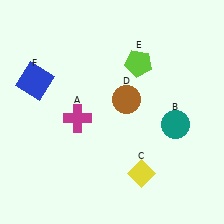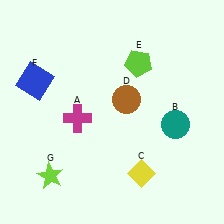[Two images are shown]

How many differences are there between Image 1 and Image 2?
There is 1 difference between the two images.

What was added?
A lime star (G) was added in Image 2.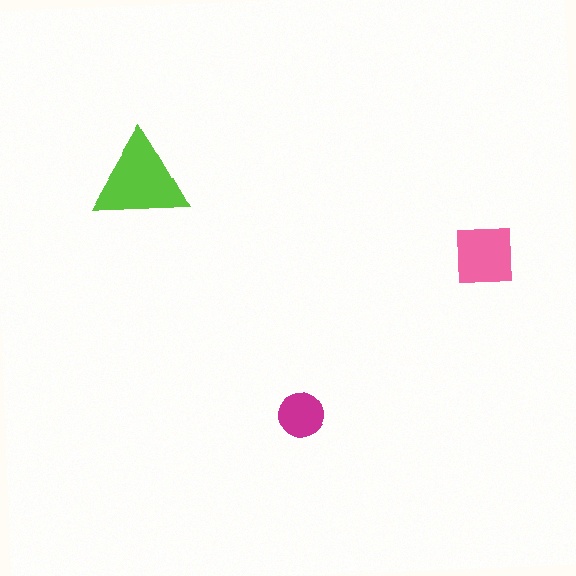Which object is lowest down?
The magenta circle is bottommost.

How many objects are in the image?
There are 3 objects in the image.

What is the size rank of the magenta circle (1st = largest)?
3rd.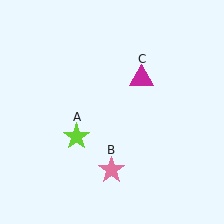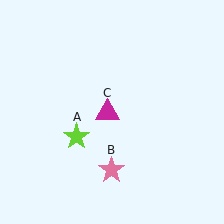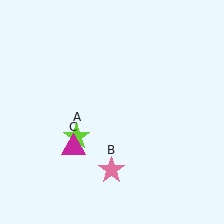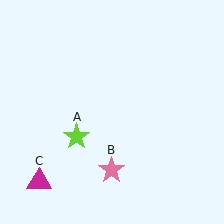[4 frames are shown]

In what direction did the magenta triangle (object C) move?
The magenta triangle (object C) moved down and to the left.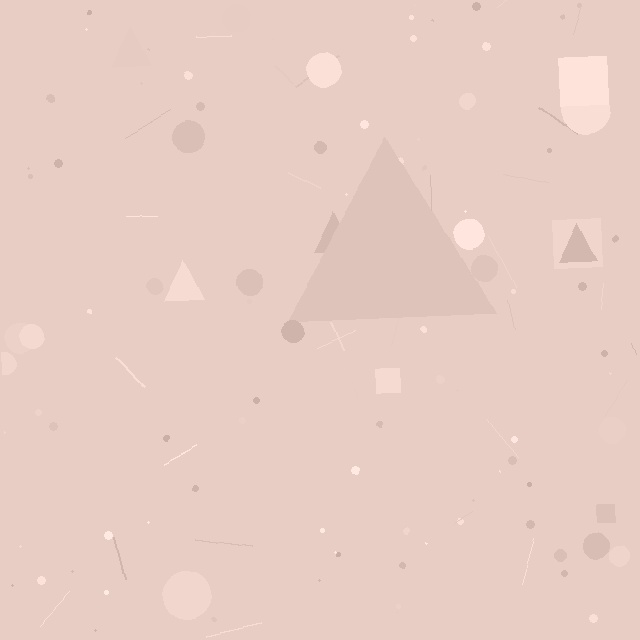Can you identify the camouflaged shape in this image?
The camouflaged shape is a triangle.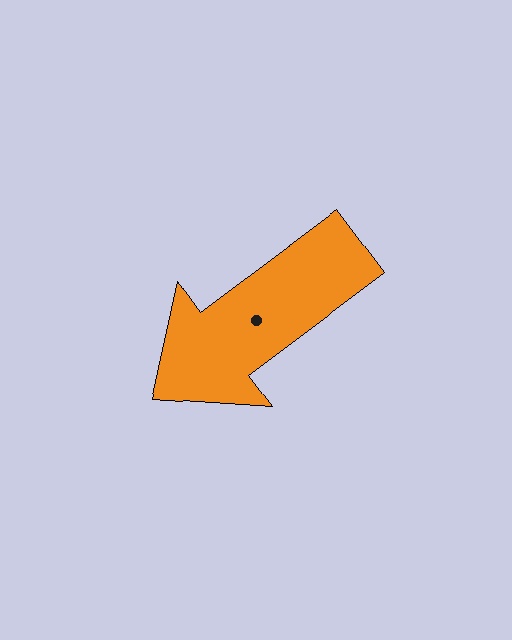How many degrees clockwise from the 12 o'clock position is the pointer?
Approximately 233 degrees.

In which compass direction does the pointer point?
Southwest.